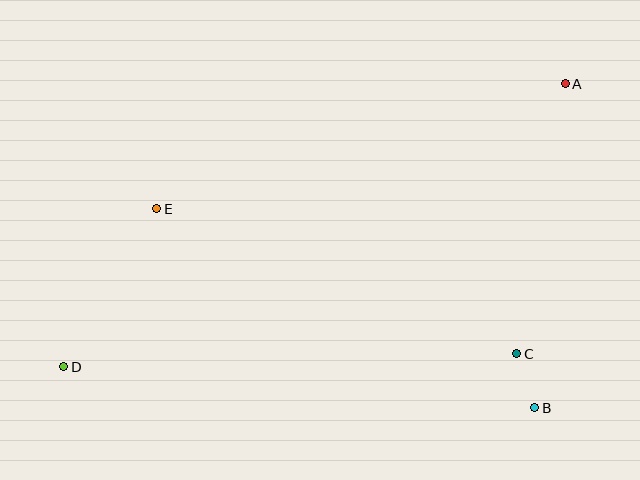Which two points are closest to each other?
Points B and C are closest to each other.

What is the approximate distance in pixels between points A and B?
The distance between A and B is approximately 325 pixels.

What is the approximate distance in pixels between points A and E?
The distance between A and E is approximately 427 pixels.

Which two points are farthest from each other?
Points A and D are farthest from each other.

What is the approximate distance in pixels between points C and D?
The distance between C and D is approximately 453 pixels.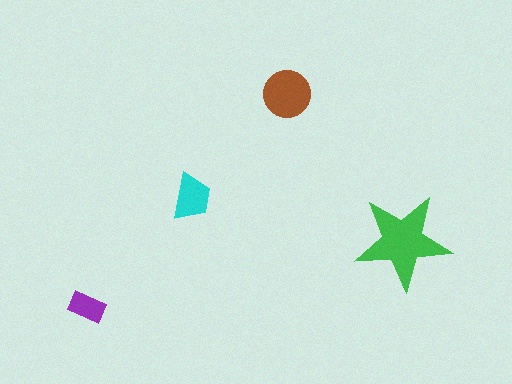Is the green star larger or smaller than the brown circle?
Larger.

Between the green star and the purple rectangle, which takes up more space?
The green star.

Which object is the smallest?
The purple rectangle.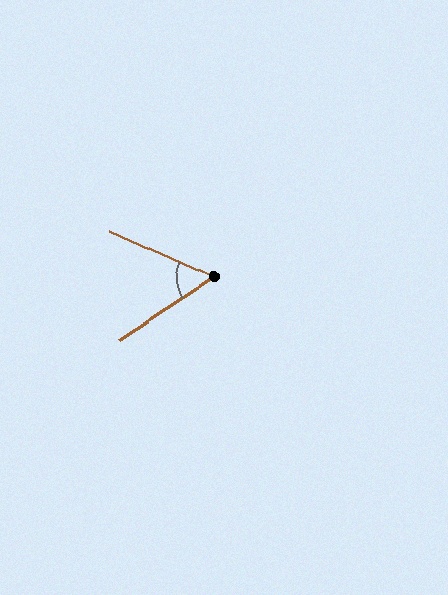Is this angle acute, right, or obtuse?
It is acute.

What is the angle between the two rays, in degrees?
Approximately 57 degrees.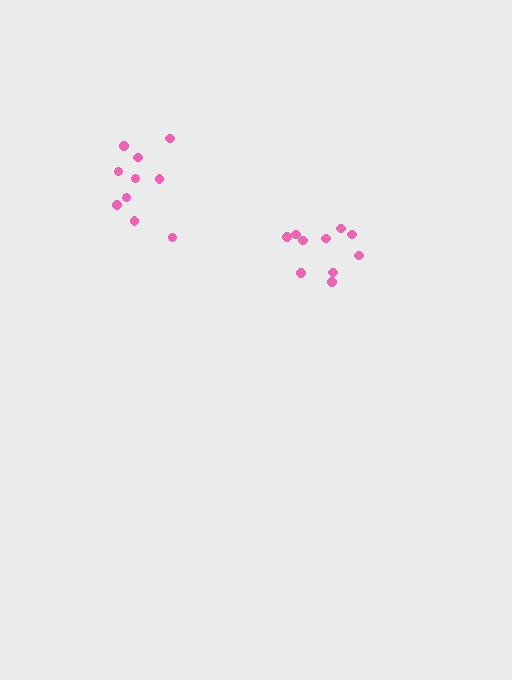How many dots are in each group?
Group 1: 10 dots, Group 2: 10 dots (20 total).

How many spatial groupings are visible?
There are 2 spatial groupings.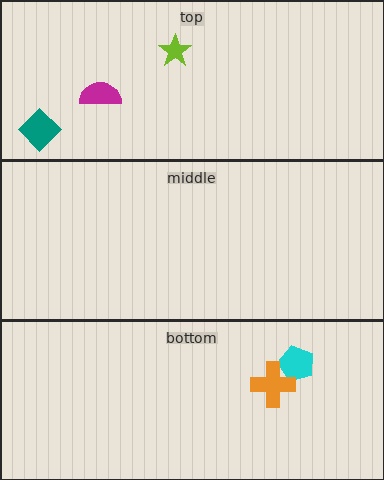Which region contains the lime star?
The top region.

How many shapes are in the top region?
3.